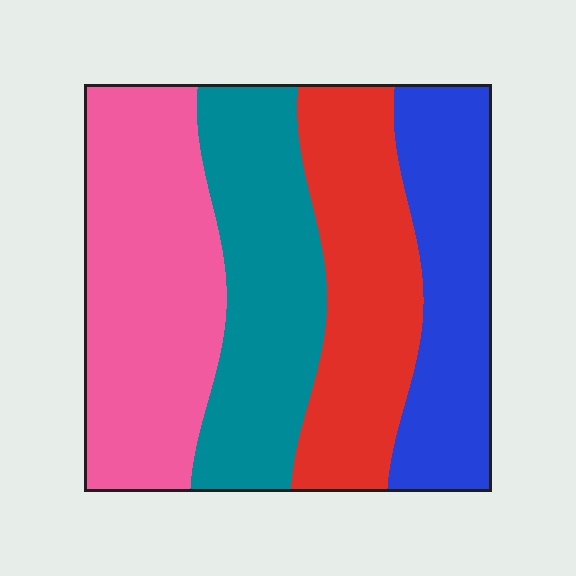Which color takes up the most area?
Pink, at roughly 30%.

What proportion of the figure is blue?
Blue covers about 20% of the figure.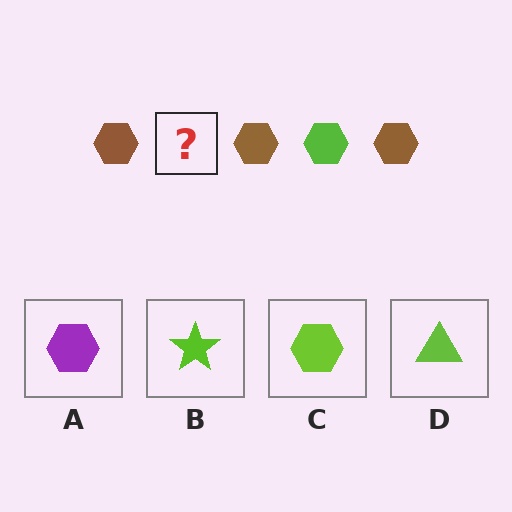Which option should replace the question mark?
Option C.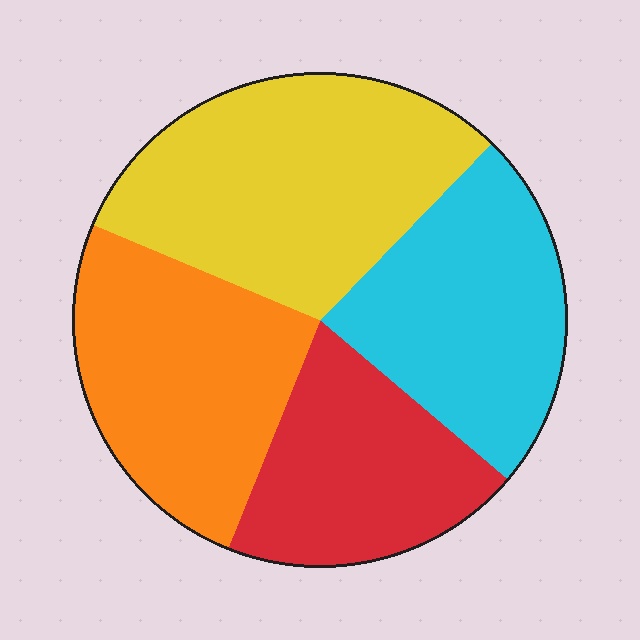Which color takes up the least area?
Red, at roughly 20%.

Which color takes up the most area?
Yellow, at roughly 30%.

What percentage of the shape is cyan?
Cyan covers 24% of the shape.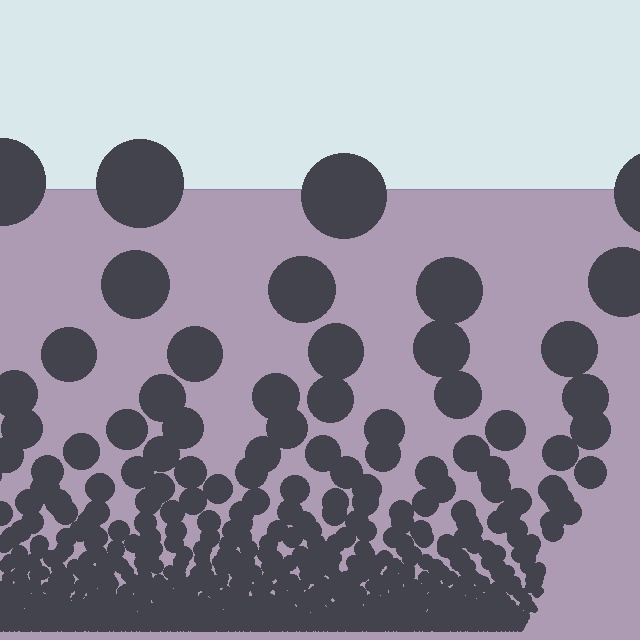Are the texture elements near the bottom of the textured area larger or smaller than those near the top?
Smaller. The gradient is inverted — elements near the bottom are smaller and denser.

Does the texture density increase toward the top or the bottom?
Density increases toward the bottom.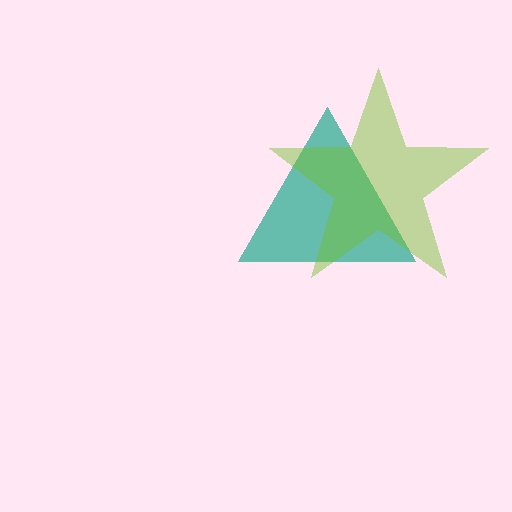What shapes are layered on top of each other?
The layered shapes are: a teal triangle, a lime star.